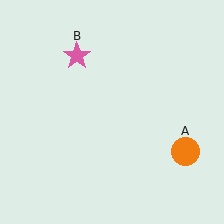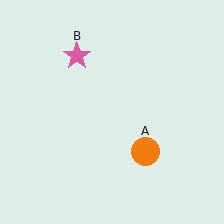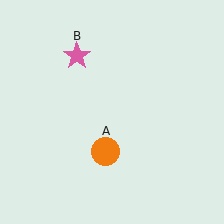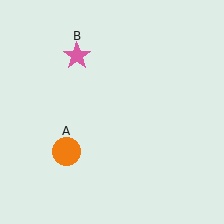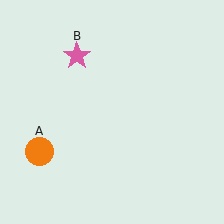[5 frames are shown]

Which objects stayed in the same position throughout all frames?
Pink star (object B) remained stationary.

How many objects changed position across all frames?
1 object changed position: orange circle (object A).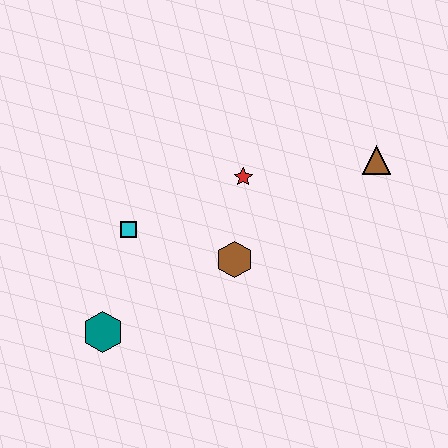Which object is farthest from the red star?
The teal hexagon is farthest from the red star.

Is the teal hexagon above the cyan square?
No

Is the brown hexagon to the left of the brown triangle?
Yes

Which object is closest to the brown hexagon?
The red star is closest to the brown hexagon.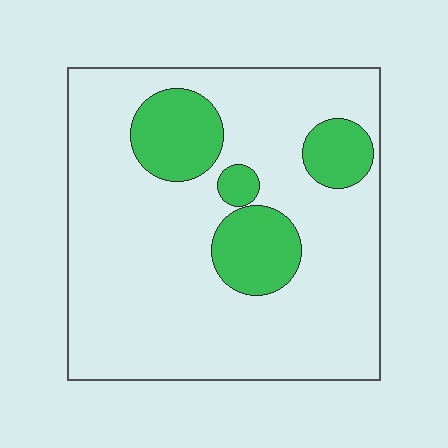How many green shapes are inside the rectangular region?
4.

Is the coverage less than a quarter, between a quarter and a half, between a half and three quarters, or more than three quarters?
Less than a quarter.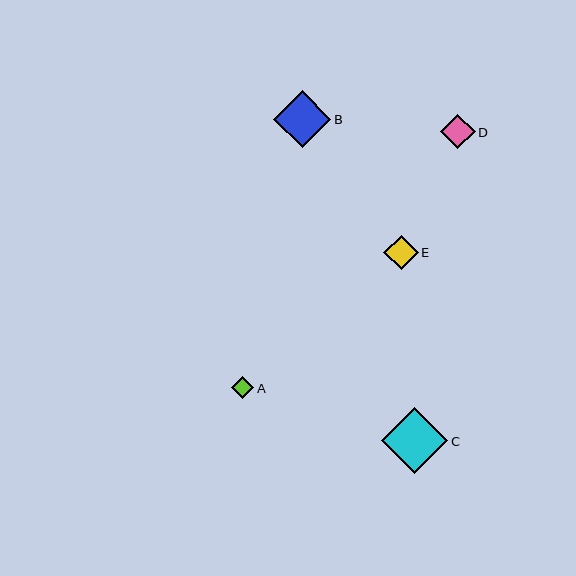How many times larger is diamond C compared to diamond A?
Diamond C is approximately 3.0 times the size of diamond A.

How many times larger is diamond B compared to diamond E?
Diamond B is approximately 1.7 times the size of diamond E.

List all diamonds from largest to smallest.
From largest to smallest: C, B, E, D, A.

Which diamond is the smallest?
Diamond A is the smallest with a size of approximately 22 pixels.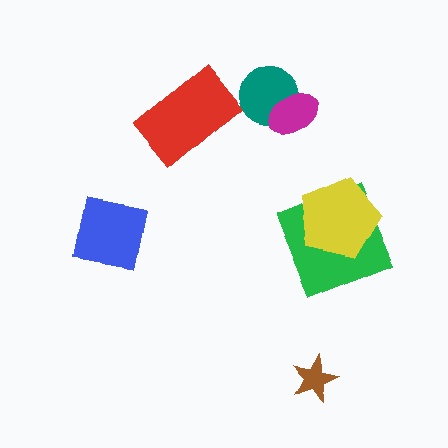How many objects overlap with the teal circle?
1 object overlaps with the teal circle.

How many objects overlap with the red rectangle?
0 objects overlap with the red rectangle.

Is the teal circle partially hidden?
Yes, it is partially covered by another shape.